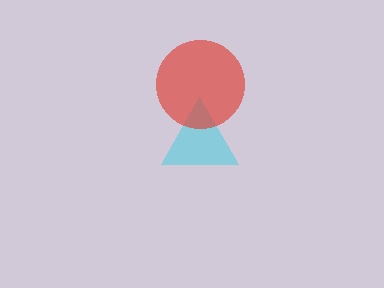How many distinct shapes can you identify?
There are 2 distinct shapes: a cyan triangle, a red circle.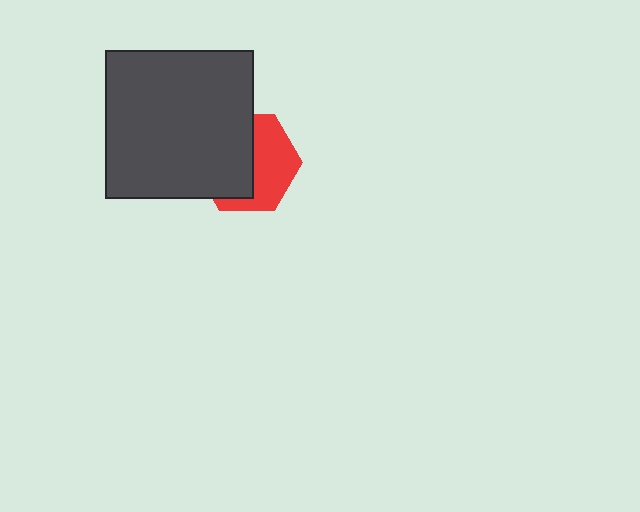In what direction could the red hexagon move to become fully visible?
The red hexagon could move right. That would shift it out from behind the dark gray square entirely.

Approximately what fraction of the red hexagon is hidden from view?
Roughly 52% of the red hexagon is hidden behind the dark gray square.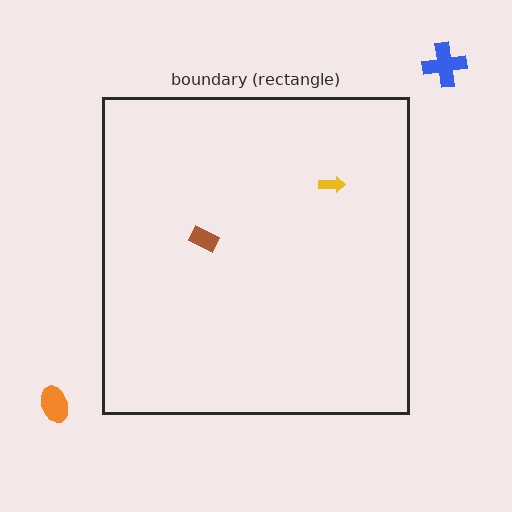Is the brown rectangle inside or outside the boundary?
Inside.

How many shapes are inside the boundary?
2 inside, 2 outside.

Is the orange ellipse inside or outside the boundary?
Outside.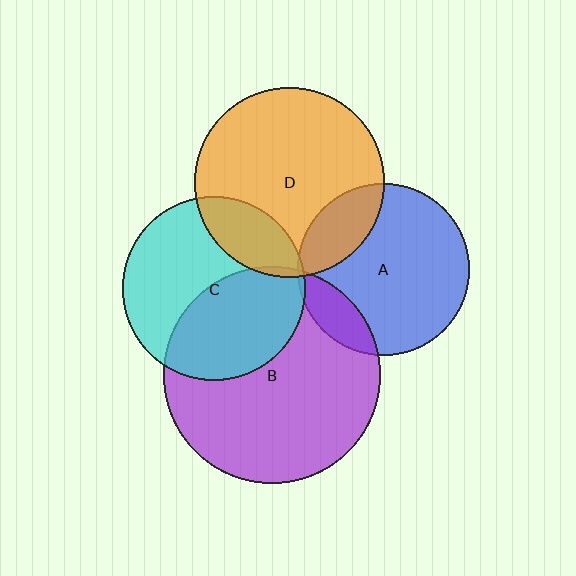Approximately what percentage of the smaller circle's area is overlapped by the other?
Approximately 5%.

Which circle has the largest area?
Circle B (purple).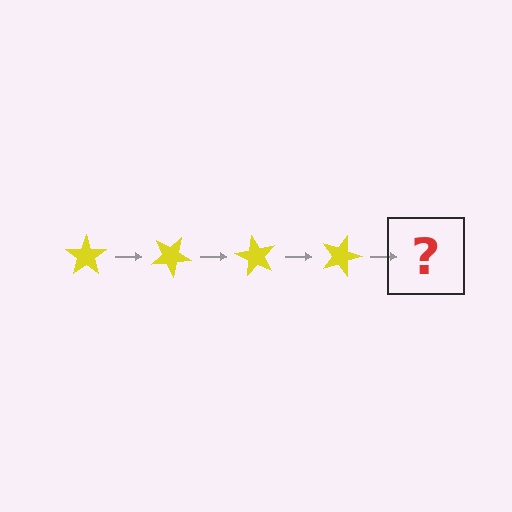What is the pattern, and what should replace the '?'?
The pattern is that the star rotates 30 degrees each step. The '?' should be a yellow star rotated 120 degrees.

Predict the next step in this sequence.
The next step is a yellow star rotated 120 degrees.